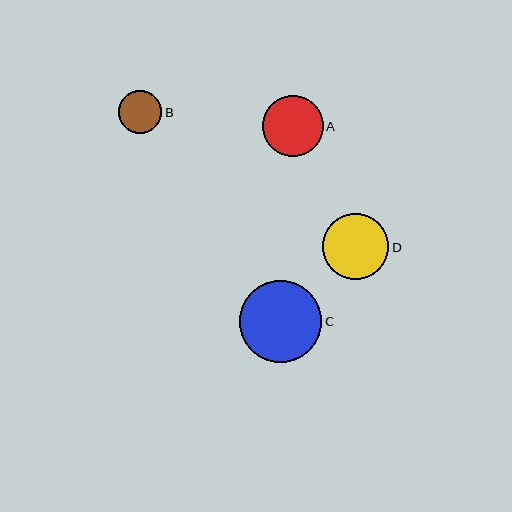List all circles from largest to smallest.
From largest to smallest: C, D, A, B.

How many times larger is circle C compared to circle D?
Circle C is approximately 1.2 times the size of circle D.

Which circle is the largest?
Circle C is the largest with a size of approximately 82 pixels.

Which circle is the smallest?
Circle B is the smallest with a size of approximately 44 pixels.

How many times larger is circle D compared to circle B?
Circle D is approximately 1.5 times the size of circle B.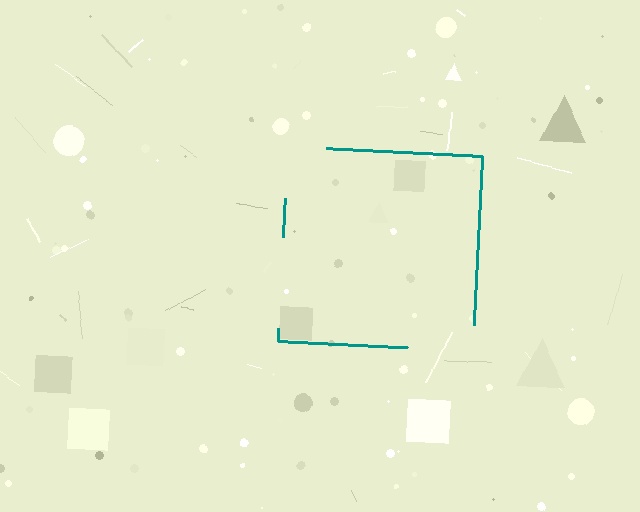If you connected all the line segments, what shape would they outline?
They would outline a square.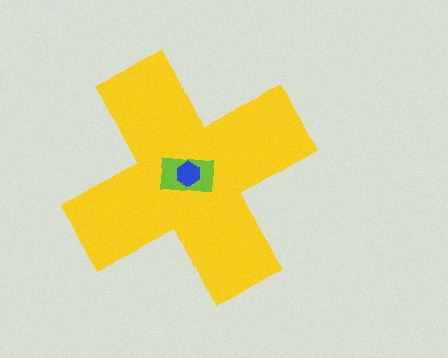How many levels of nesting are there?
3.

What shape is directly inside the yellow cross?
The lime rectangle.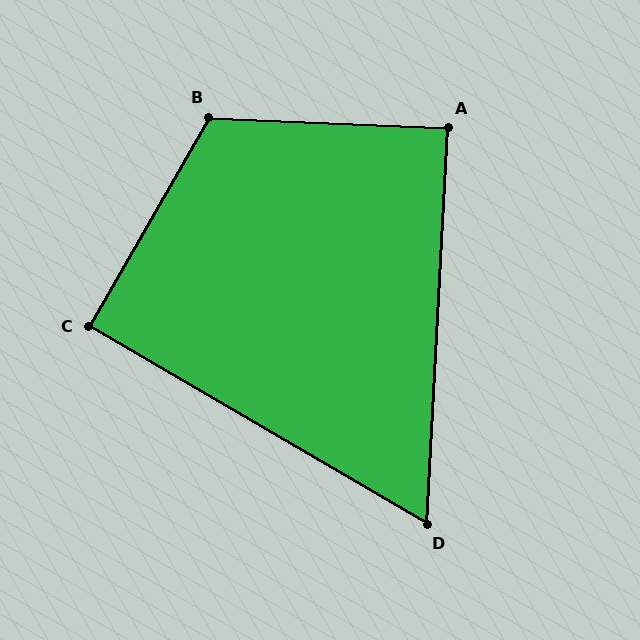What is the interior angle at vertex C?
Approximately 91 degrees (approximately right).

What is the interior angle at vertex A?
Approximately 89 degrees (approximately right).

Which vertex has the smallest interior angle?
D, at approximately 63 degrees.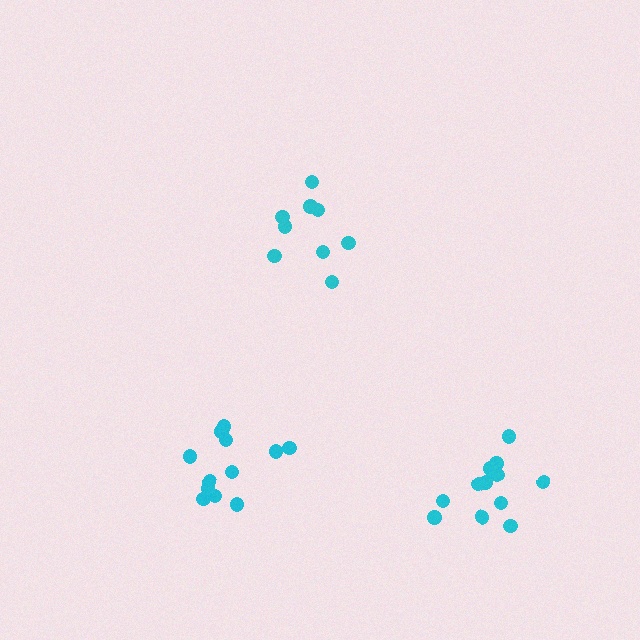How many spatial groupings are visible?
There are 3 spatial groupings.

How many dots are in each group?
Group 1: 9 dots, Group 2: 12 dots, Group 3: 12 dots (33 total).